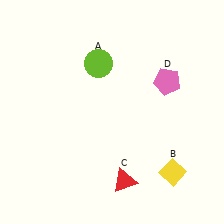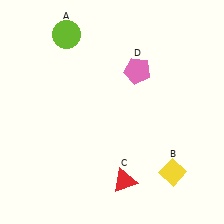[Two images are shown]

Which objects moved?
The objects that moved are: the lime circle (A), the pink pentagon (D).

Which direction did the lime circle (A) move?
The lime circle (A) moved left.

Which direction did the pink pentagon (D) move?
The pink pentagon (D) moved left.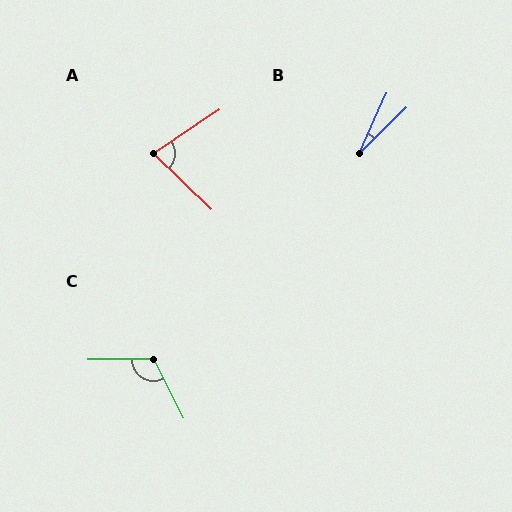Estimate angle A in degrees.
Approximately 78 degrees.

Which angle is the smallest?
B, at approximately 21 degrees.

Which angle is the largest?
C, at approximately 116 degrees.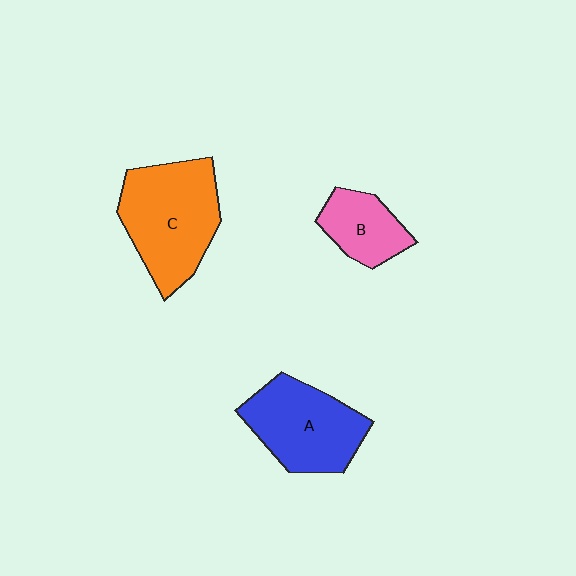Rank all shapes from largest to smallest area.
From largest to smallest: C (orange), A (blue), B (pink).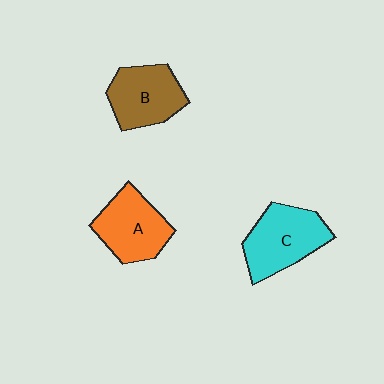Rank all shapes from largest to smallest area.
From largest to smallest: C (cyan), A (orange), B (brown).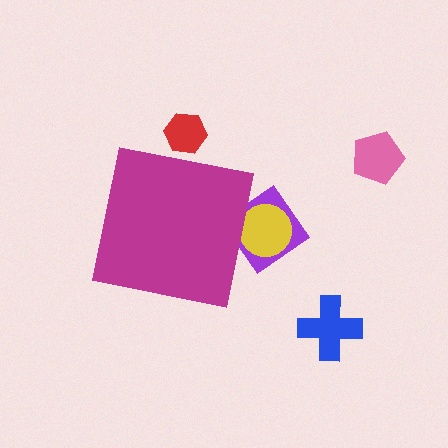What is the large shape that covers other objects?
A magenta square.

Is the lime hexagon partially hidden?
Yes, the lime hexagon is partially hidden behind the magenta square.